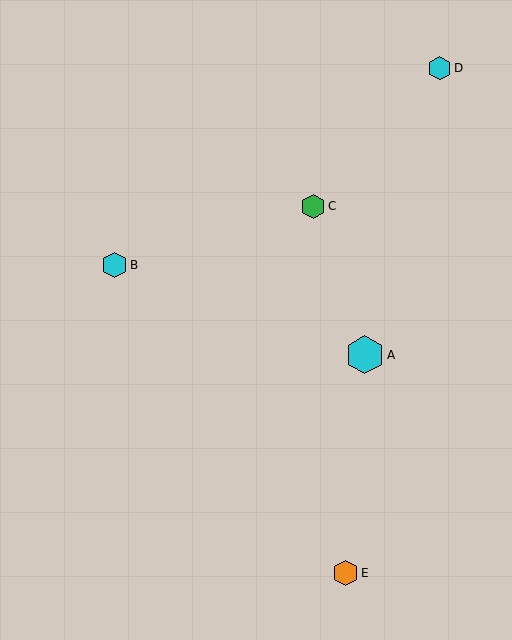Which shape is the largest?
The cyan hexagon (labeled A) is the largest.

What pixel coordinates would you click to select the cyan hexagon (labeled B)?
Click at (114, 265) to select the cyan hexagon B.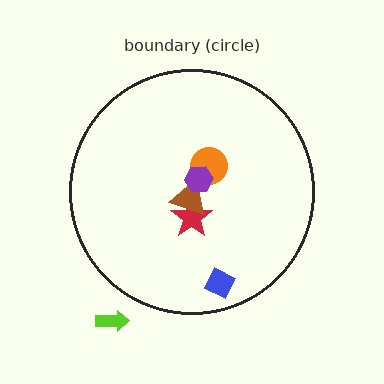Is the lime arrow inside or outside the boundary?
Outside.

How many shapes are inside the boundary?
5 inside, 1 outside.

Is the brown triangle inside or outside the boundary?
Inside.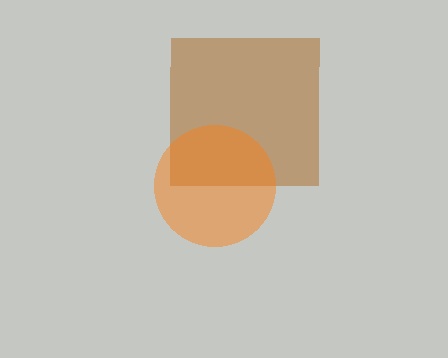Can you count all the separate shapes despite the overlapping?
Yes, there are 2 separate shapes.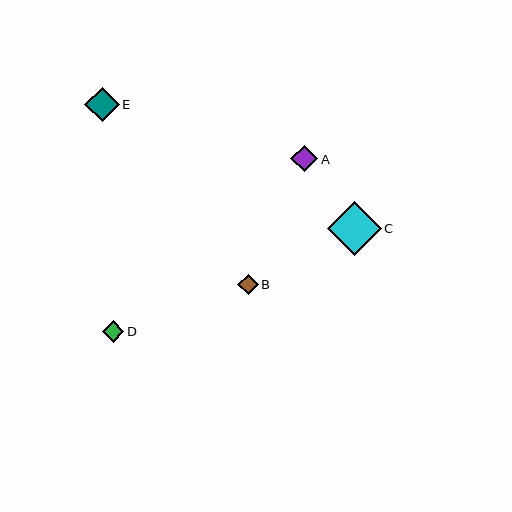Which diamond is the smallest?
Diamond B is the smallest with a size of approximately 20 pixels.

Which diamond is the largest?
Diamond C is the largest with a size of approximately 54 pixels.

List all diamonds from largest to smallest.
From largest to smallest: C, E, A, D, B.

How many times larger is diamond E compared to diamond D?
Diamond E is approximately 1.6 times the size of diamond D.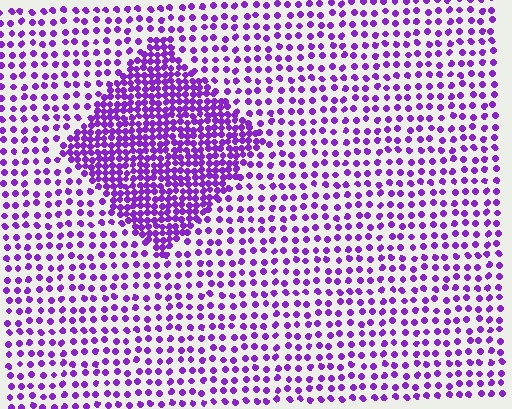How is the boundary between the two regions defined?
The boundary is defined by a change in element density (approximately 2.4x ratio). All elements are the same color, size, and shape.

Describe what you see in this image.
The image contains small purple elements arranged at two different densities. A diamond-shaped region is visible where the elements are more densely packed than the surrounding area.